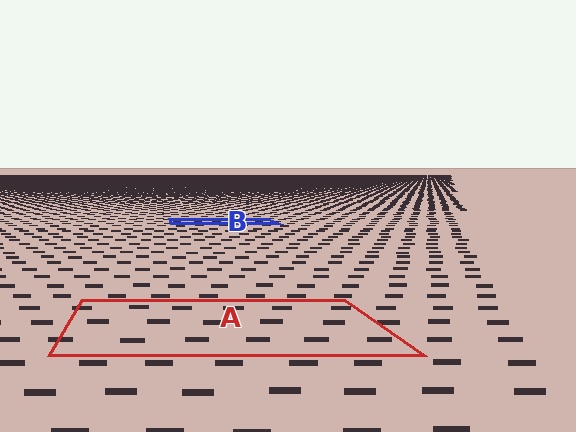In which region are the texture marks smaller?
The texture marks are smaller in region B, because it is farther away.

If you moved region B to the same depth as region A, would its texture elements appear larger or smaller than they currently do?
They would appear larger. At a closer depth, the same texture elements are projected at a bigger on-screen size.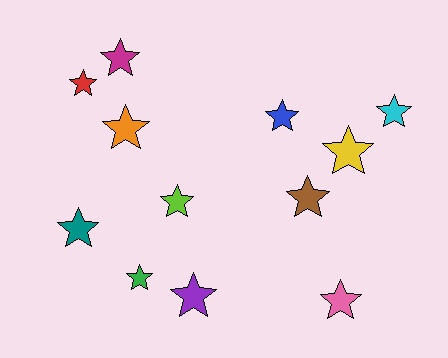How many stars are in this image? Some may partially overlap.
There are 12 stars.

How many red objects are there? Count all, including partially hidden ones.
There is 1 red object.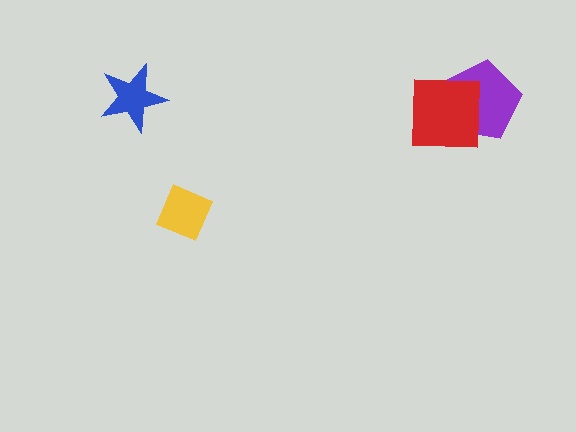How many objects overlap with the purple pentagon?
1 object overlaps with the purple pentagon.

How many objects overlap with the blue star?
0 objects overlap with the blue star.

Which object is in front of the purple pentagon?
The red square is in front of the purple pentagon.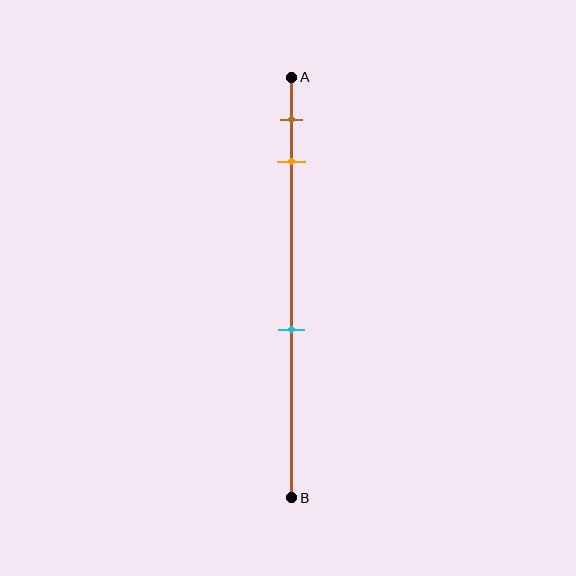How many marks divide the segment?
There are 3 marks dividing the segment.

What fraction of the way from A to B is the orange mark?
The orange mark is approximately 20% (0.2) of the way from A to B.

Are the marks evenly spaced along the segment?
No, the marks are not evenly spaced.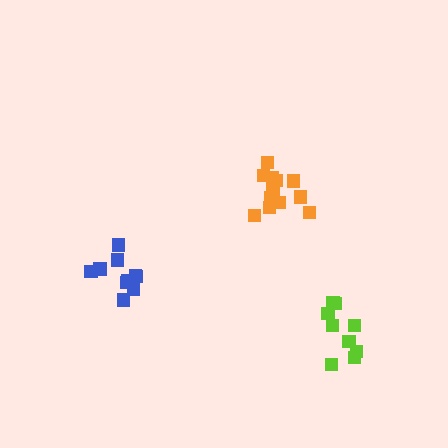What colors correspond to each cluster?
The clusters are colored: blue, orange, lime.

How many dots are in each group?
Group 1: 10 dots, Group 2: 12 dots, Group 3: 9 dots (31 total).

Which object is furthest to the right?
The lime cluster is rightmost.